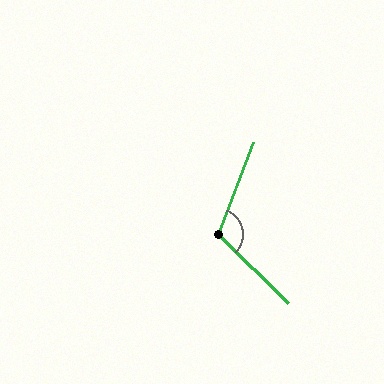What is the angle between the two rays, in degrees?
Approximately 113 degrees.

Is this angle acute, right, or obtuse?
It is obtuse.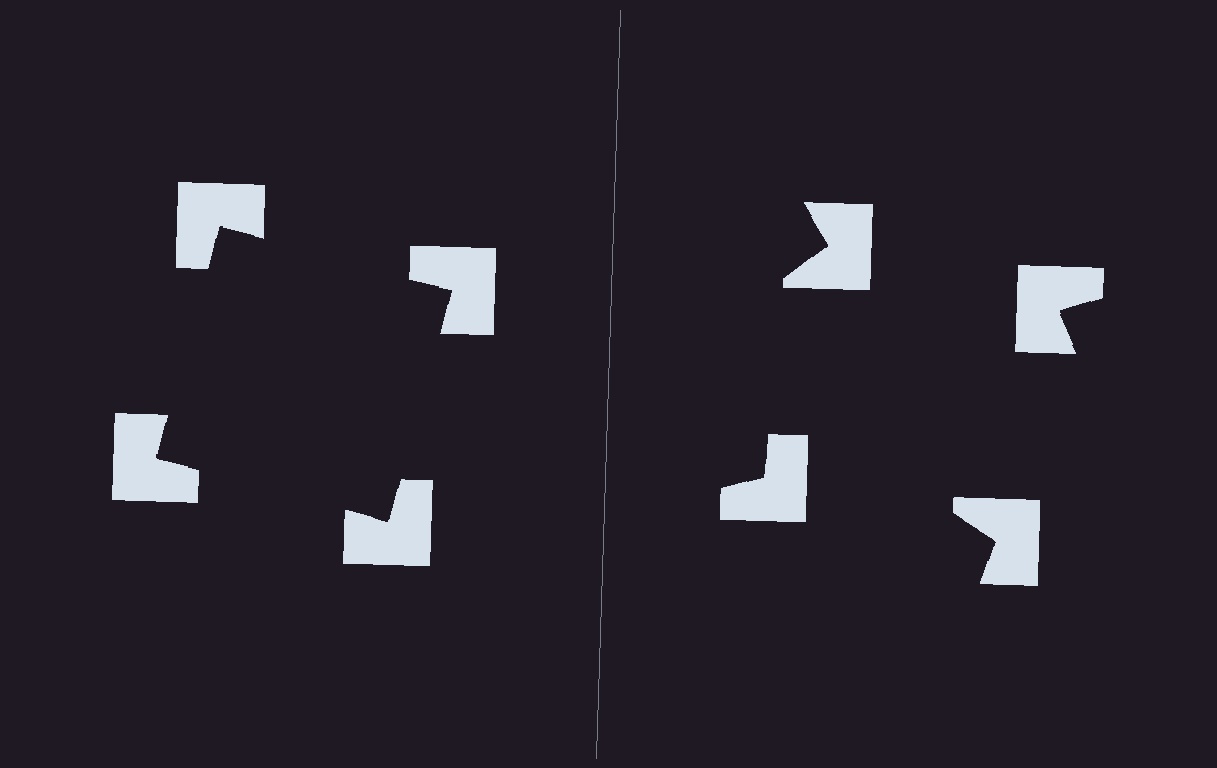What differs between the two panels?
The notched squares are positioned identically on both sides; only the wedge orientations differ. On the left they align to a square; on the right they are misaligned.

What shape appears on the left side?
An illusory square.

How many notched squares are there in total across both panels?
8 — 4 on each side.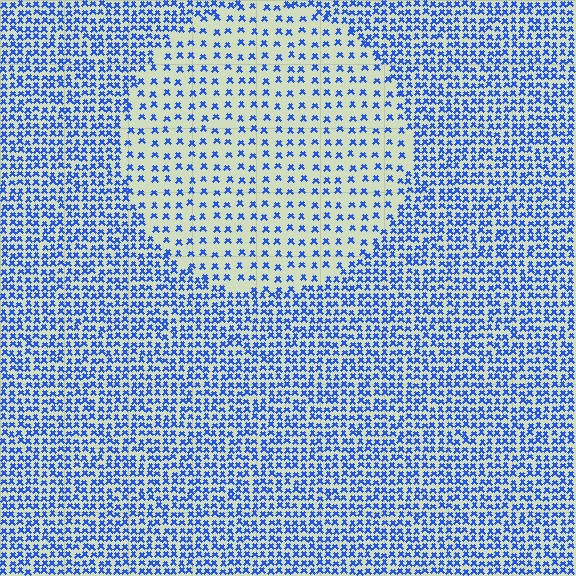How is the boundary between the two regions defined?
The boundary is defined by a change in element density (approximately 2.3x ratio). All elements are the same color, size, and shape.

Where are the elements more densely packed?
The elements are more densely packed outside the circle boundary.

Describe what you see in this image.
The image contains small blue elements arranged at two different densities. A circle-shaped region is visible where the elements are less densely packed than the surrounding area.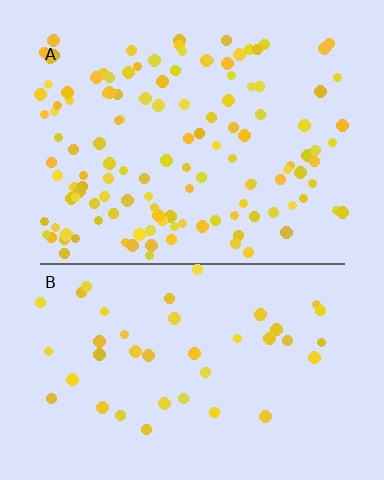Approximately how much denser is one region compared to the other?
Approximately 3.1× — region A over region B.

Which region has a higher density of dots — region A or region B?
A (the top).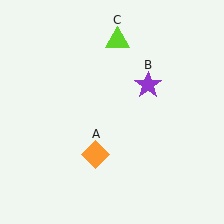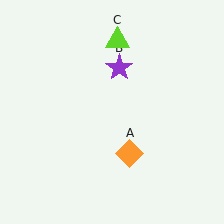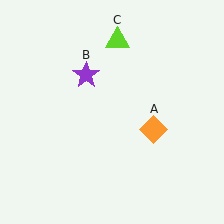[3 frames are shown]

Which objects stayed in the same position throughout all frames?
Lime triangle (object C) remained stationary.